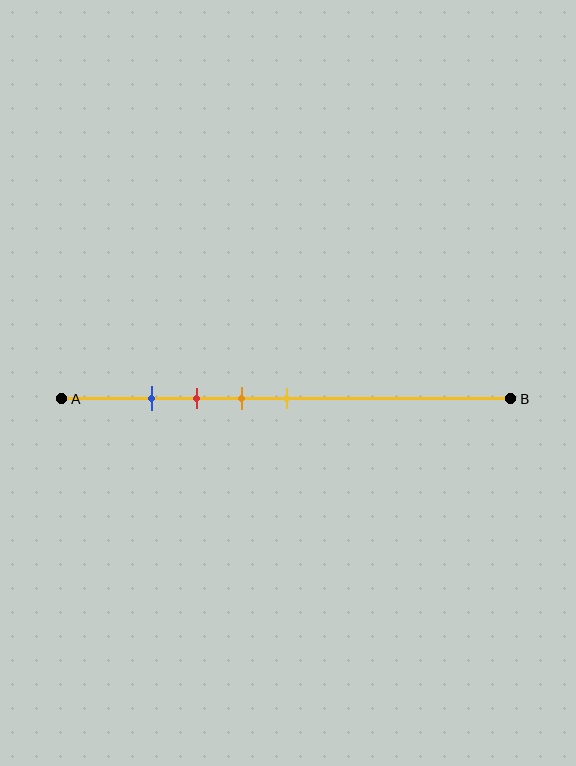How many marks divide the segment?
There are 4 marks dividing the segment.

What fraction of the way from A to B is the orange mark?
The orange mark is approximately 40% (0.4) of the way from A to B.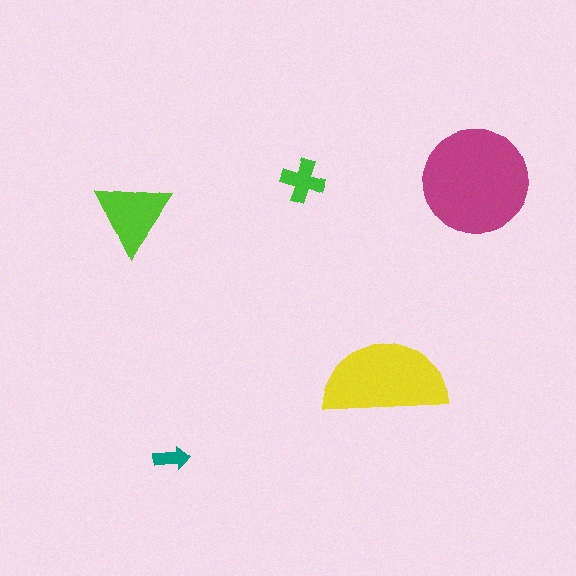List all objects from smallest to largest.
The teal arrow, the green cross, the lime triangle, the yellow semicircle, the magenta circle.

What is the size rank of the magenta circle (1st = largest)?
1st.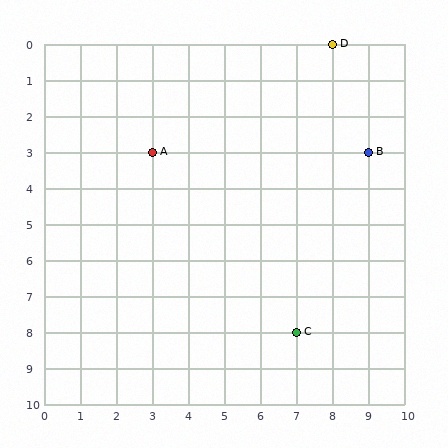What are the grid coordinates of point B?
Point B is at grid coordinates (9, 3).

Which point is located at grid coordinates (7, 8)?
Point C is at (7, 8).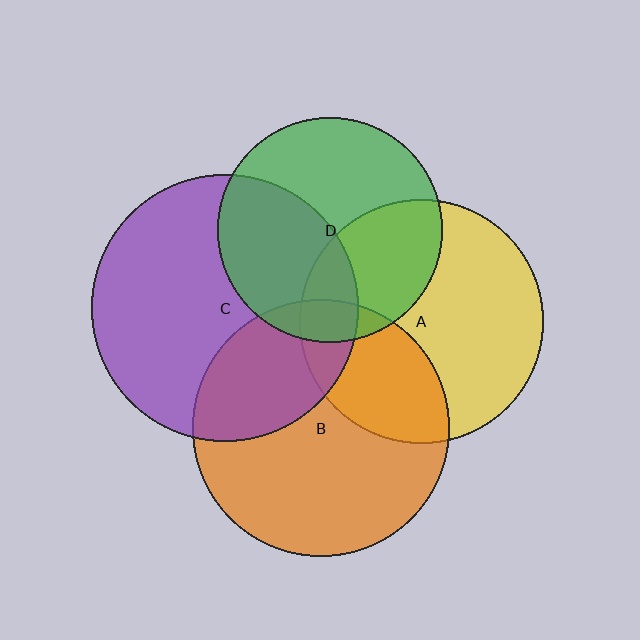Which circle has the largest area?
Circle C (purple).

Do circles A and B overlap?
Yes.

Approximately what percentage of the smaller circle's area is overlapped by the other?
Approximately 30%.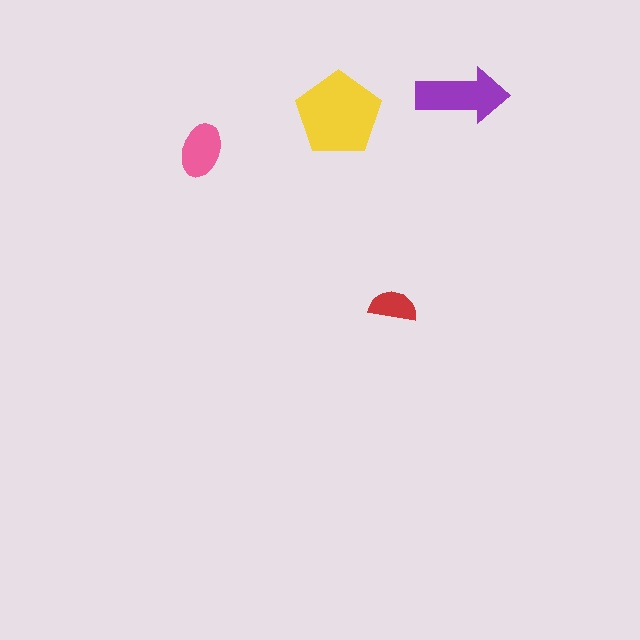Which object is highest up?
The purple arrow is topmost.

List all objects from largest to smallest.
The yellow pentagon, the purple arrow, the pink ellipse, the red semicircle.